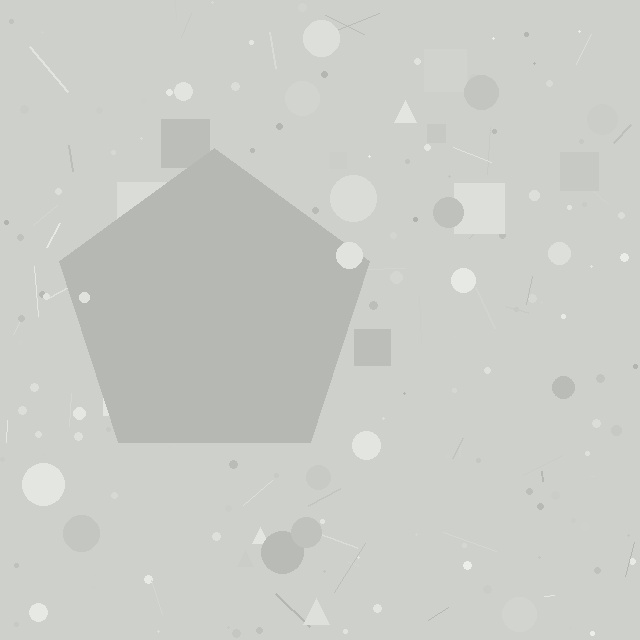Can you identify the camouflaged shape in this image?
The camouflaged shape is a pentagon.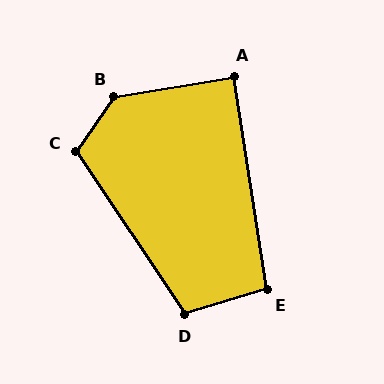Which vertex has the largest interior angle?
B, at approximately 134 degrees.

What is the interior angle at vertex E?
Approximately 98 degrees (obtuse).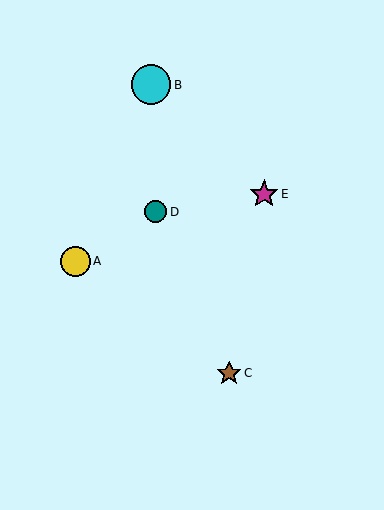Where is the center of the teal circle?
The center of the teal circle is at (156, 212).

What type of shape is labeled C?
Shape C is a brown star.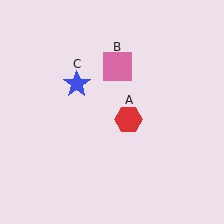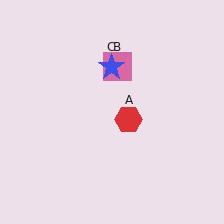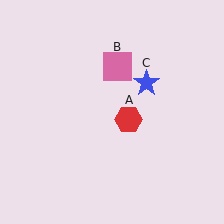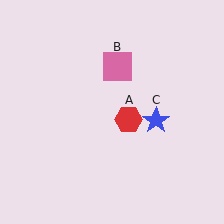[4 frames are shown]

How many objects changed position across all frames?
1 object changed position: blue star (object C).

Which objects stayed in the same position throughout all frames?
Red hexagon (object A) and pink square (object B) remained stationary.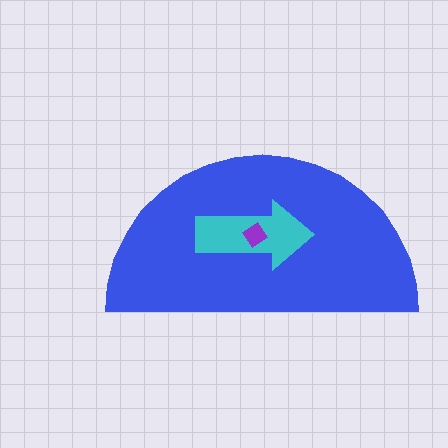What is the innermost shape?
The purple diamond.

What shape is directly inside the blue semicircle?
The cyan arrow.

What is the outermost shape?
The blue semicircle.